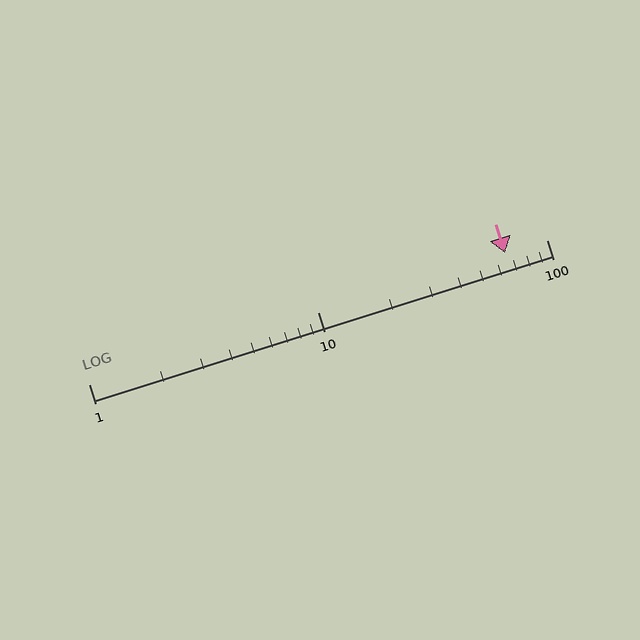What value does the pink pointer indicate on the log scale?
The pointer indicates approximately 66.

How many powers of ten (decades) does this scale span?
The scale spans 2 decades, from 1 to 100.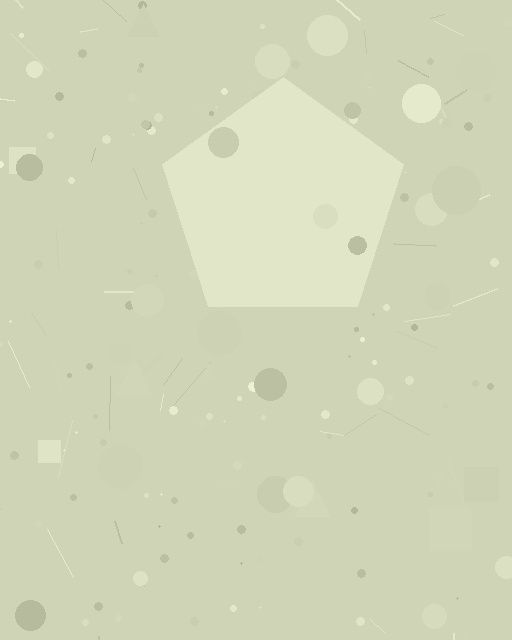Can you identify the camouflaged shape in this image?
The camouflaged shape is a pentagon.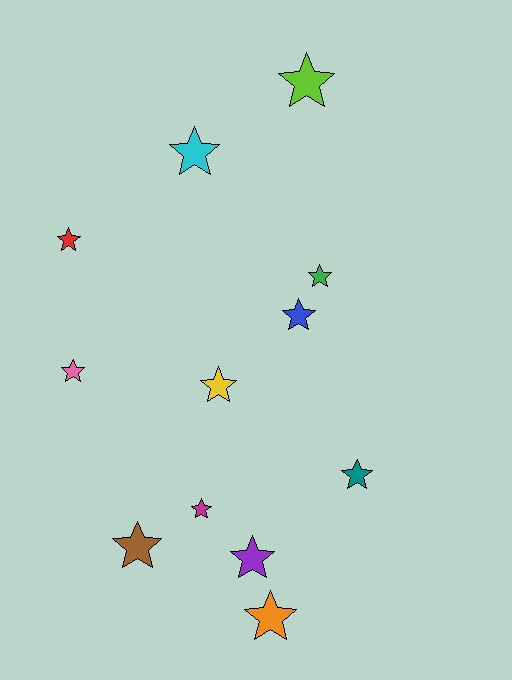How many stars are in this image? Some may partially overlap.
There are 12 stars.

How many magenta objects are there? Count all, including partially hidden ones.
There is 1 magenta object.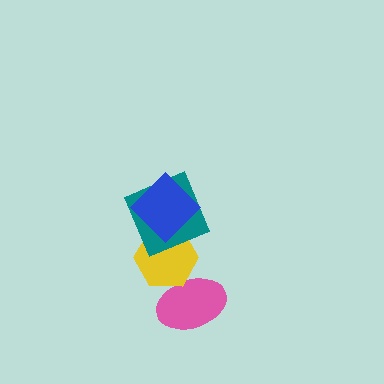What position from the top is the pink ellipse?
The pink ellipse is 4th from the top.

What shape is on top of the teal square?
The blue diamond is on top of the teal square.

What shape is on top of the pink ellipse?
The yellow hexagon is on top of the pink ellipse.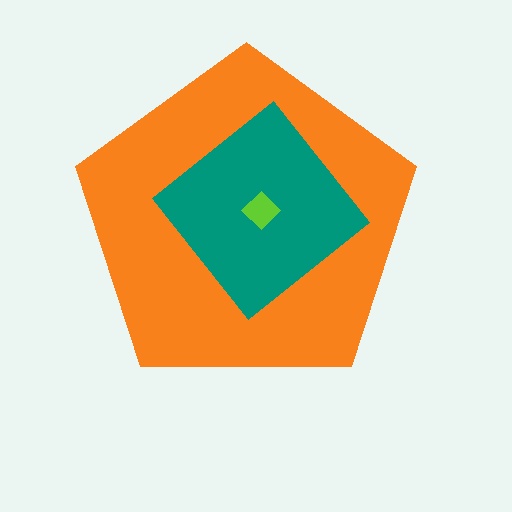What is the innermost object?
The lime diamond.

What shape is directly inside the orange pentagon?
The teal diamond.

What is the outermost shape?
The orange pentagon.